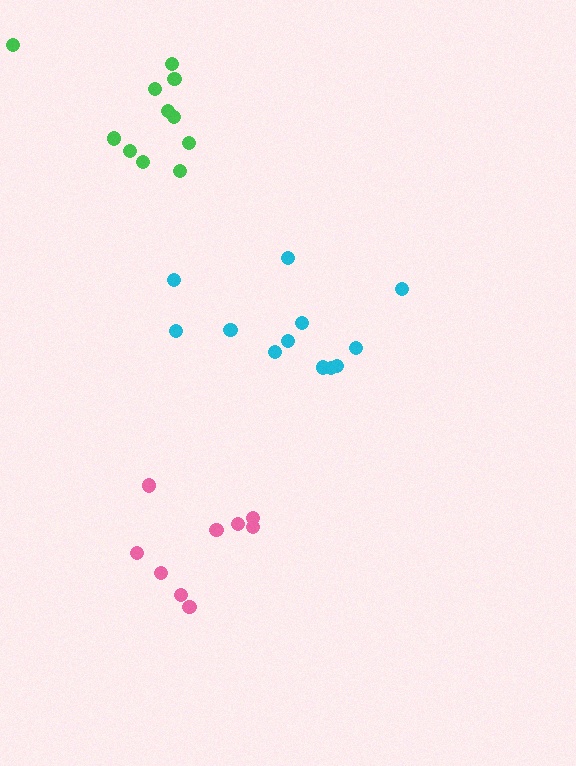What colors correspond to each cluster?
The clusters are colored: cyan, pink, green.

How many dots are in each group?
Group 1: 12 dots, Group 2: 9 dots, Group 3: 11 dots (32 total).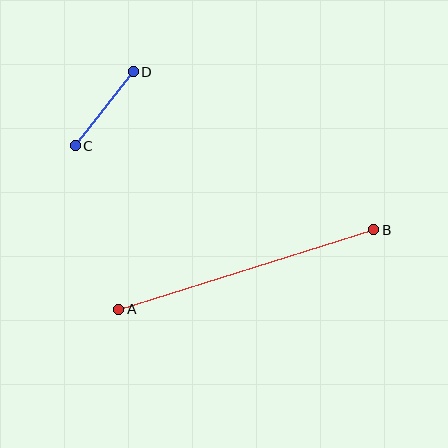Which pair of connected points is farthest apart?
Points A and B are farthest apart.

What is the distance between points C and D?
The distance is approximately 94 pixels.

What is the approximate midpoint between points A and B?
The midpoint is at approximately (246, 270) pixels.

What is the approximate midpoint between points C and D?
The midpoint is at approximately (104, 109) pixels.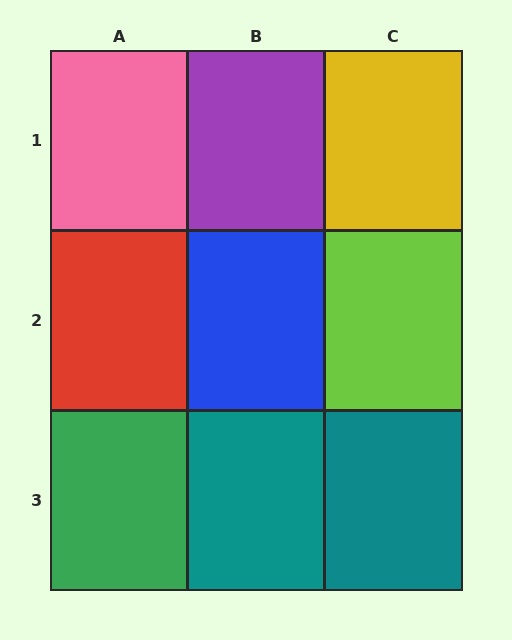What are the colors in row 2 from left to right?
Red, blue, lime.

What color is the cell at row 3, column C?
Teal.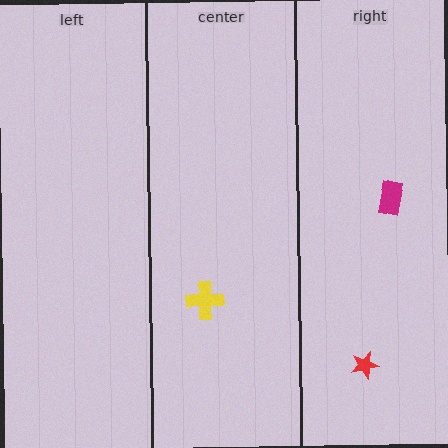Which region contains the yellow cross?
The center region.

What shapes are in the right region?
The magenta rectangle, the red star.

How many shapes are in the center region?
1.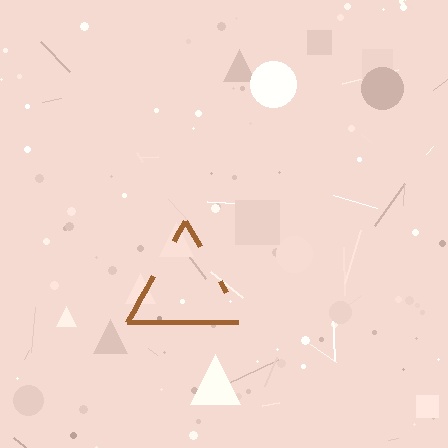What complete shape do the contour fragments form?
The contour fragments form a triangle.